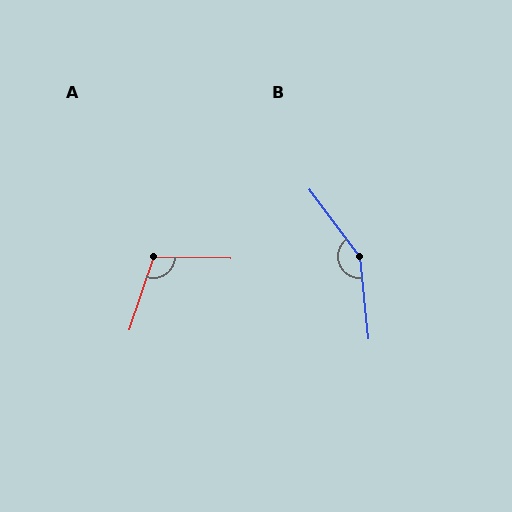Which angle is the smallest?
A, at approximately 107 degrees.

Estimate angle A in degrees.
Approximately 107 degrees.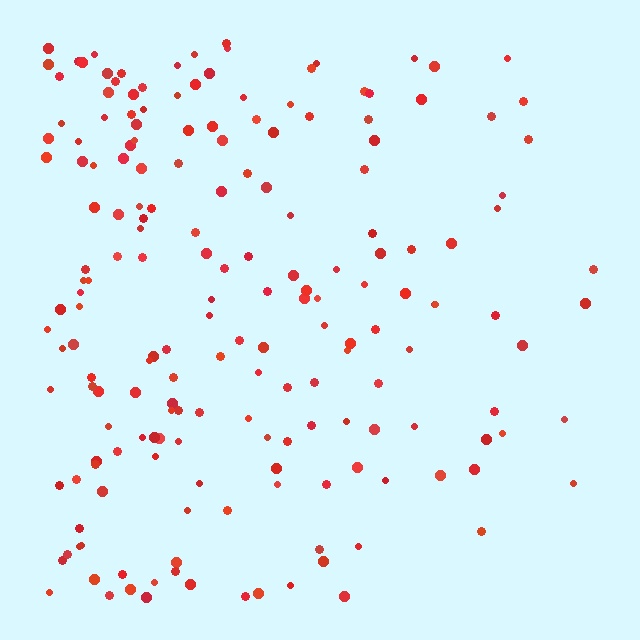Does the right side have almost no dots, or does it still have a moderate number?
Still a moderate number, just noticeably fewer than the left.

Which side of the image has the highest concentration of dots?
The left.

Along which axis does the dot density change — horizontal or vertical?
Horizontal.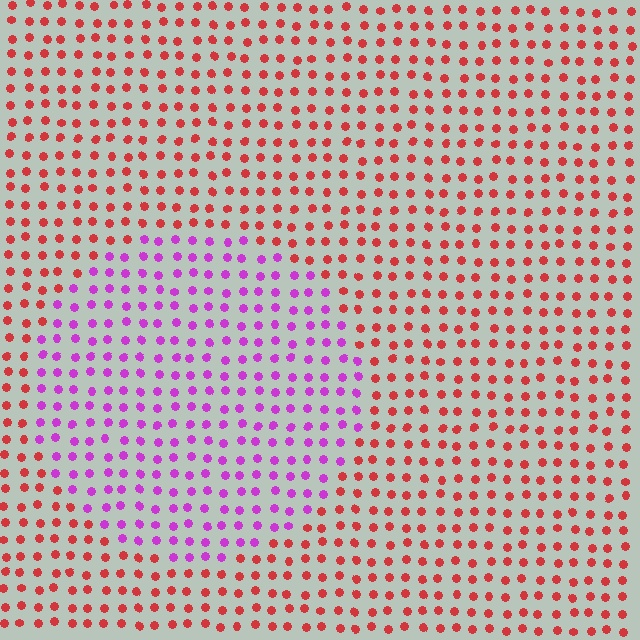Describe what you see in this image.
The image is filled with small red elements in a uniform arrangement. A circle-shaped region is visible where the elements are tinted to a slightly different hue, forming a subtle color boundary.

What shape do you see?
I see a circle.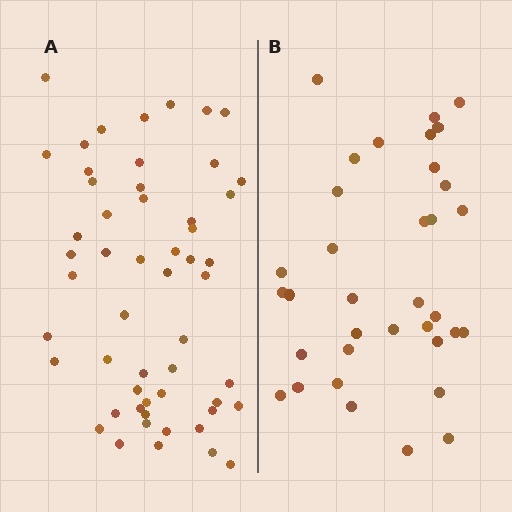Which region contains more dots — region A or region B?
Region A (the left region) has more dots.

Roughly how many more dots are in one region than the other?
Region A has approximately 20 more dots than region B.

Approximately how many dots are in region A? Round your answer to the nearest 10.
About 50 dots. (The exact count is 54, which rounds to 50.)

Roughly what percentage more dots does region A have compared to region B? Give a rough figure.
About 55% more.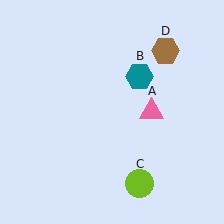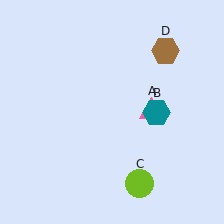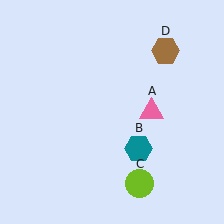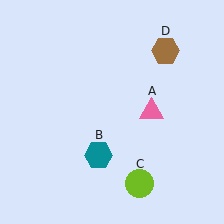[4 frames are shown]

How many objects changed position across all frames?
1 object changed position: teal hexagon (object B).